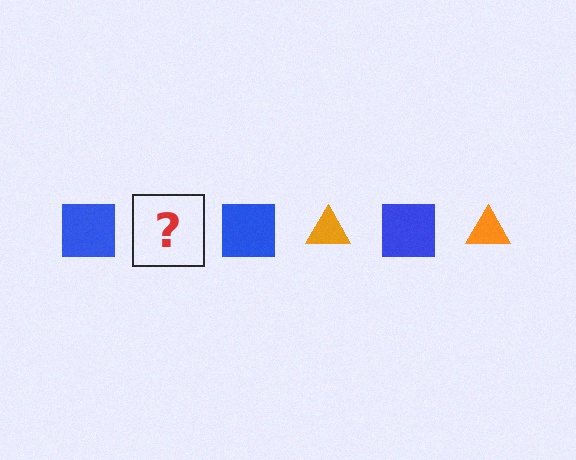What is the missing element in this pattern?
The missing element is an orange triangle.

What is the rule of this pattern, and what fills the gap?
The rule is that the pattern alternates between blue square and orange triangle. The gap should be filled with an orange triangle.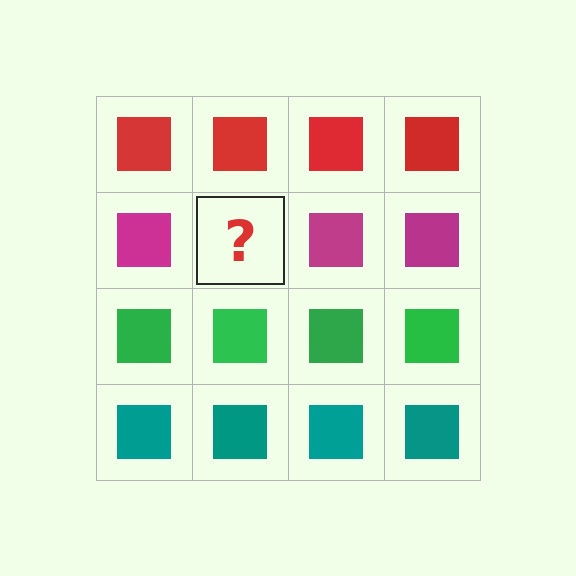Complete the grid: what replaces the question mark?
The question mark should be replaced with a magenta square.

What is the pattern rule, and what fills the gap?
The rule is that each row has a consistent color. The gap should be filled with a magenta square.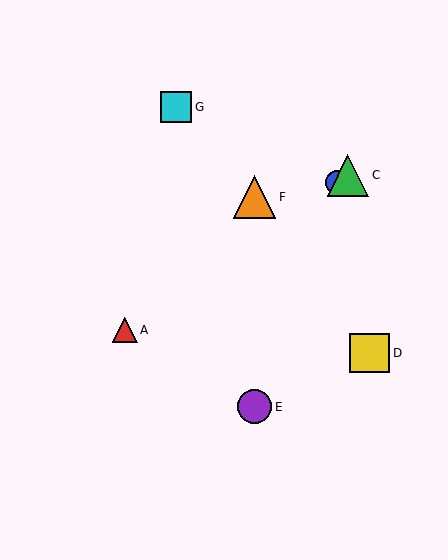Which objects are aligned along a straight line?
Objects A, B, C are aligned along a straight line.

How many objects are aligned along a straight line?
3 objects (A, B, C) are aligned along a straight line.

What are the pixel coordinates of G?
Object G is at (176, 107).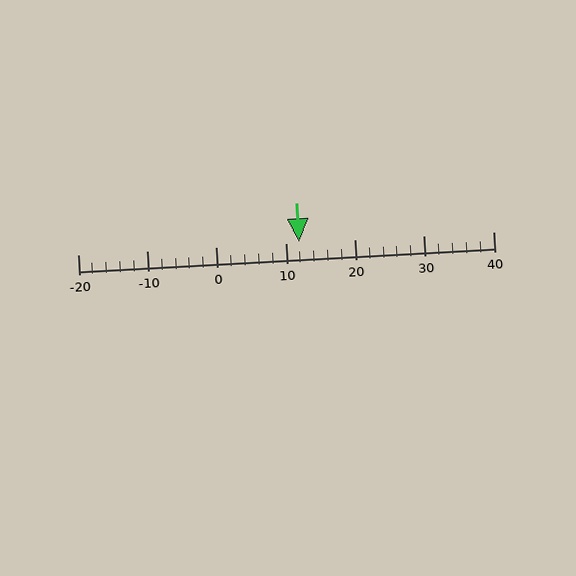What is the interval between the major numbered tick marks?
The major tick marks are spaced 10 units apart.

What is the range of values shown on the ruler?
The ruler shows values from -20 to 40.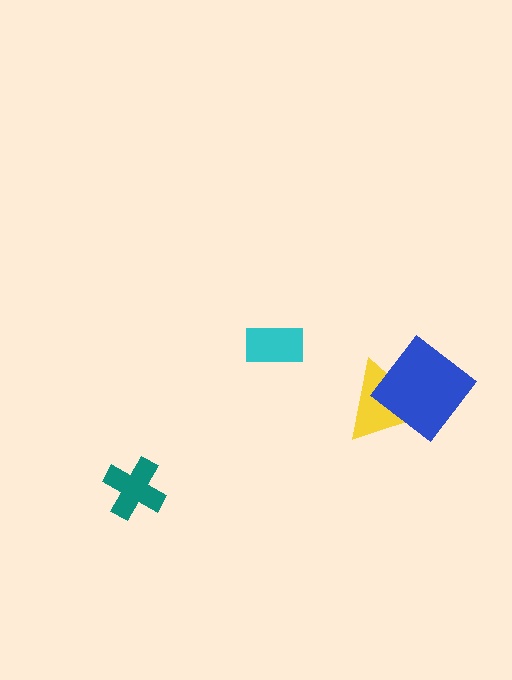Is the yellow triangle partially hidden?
Yes, it is partially covered by another shape.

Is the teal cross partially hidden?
No, no other shape covers it.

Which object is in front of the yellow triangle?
The blue diamond is in front of the yellow triangle.